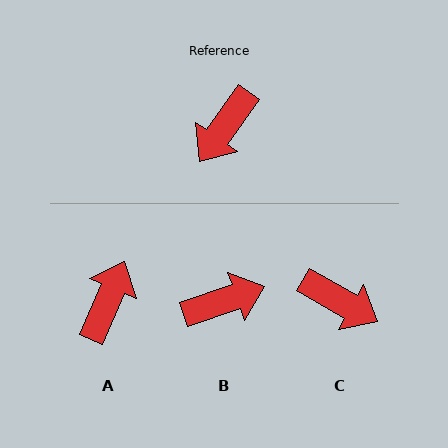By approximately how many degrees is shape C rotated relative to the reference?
Approximately 96 degrees counter-clockwise.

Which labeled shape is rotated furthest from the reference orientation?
A, about 168 degrees away.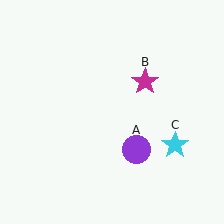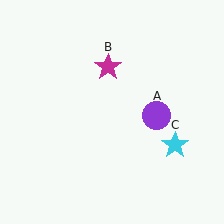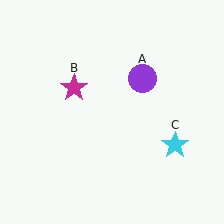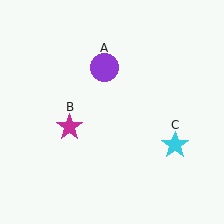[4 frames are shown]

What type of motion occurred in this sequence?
The purple circle (object A), magenta star (object B) rotated counterclockwise around the center of the scene.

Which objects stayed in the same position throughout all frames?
Cyan star (object C) remained stationary.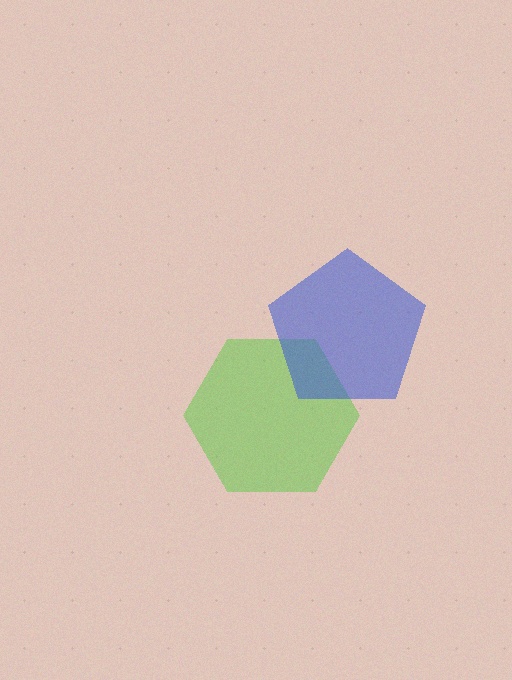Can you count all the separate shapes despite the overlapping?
Yes, there are 2 separate shapes.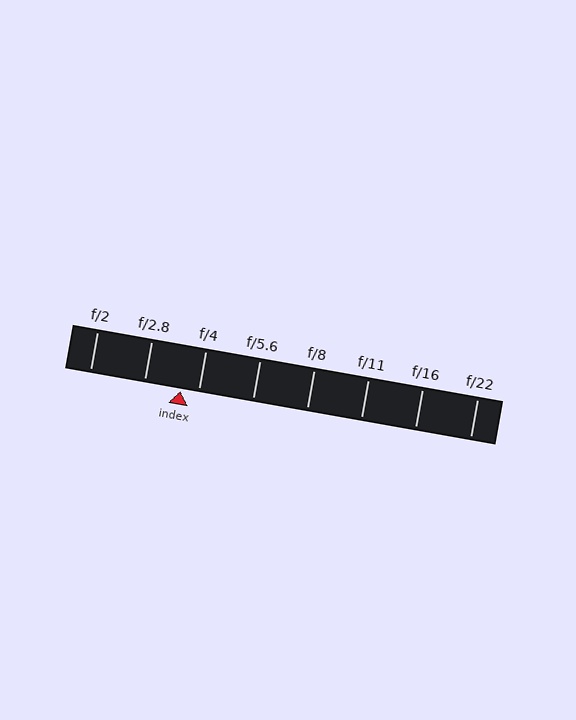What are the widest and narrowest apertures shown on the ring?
The widest aperture shown is f/2 and the narrowest is f/22.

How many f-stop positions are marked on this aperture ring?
There are 8 f-stop positions marked.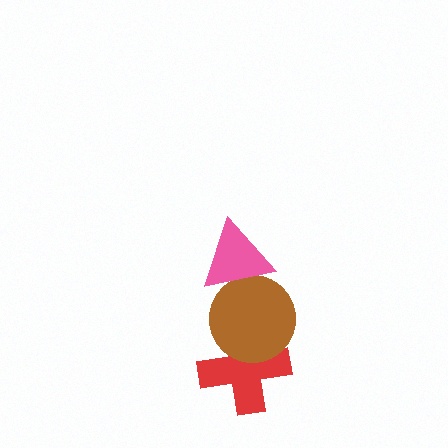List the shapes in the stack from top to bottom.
From top to bottom: the pink triangle, the brown circle, the red cross.